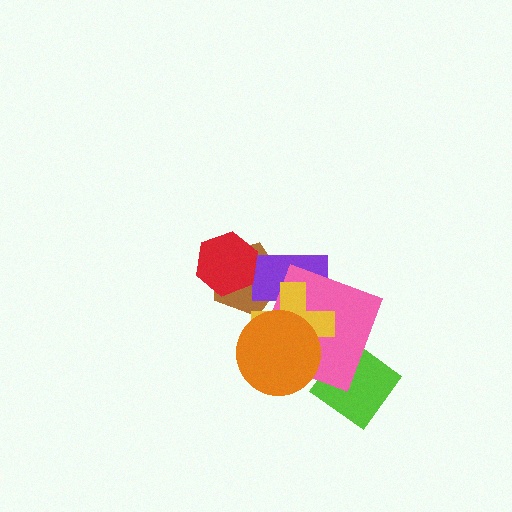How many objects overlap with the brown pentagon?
3 objects overlap with the brown pentagon.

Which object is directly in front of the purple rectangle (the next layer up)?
The pink square is directly in front of the purple rectangle.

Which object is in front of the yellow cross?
The orange circle is in front of the yellow cross.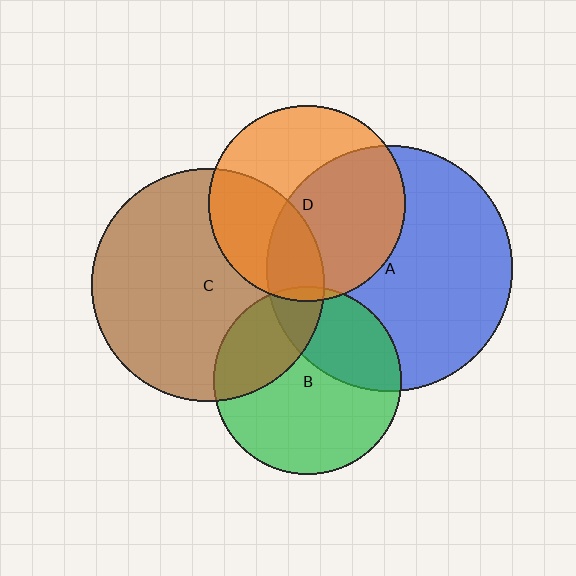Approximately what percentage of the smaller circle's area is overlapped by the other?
Approximately 50%.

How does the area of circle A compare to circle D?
Approximately 1.6 times.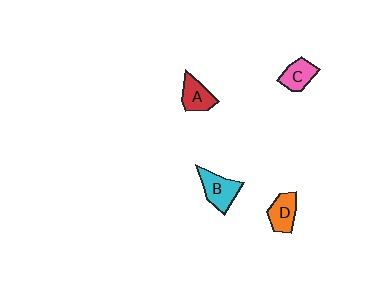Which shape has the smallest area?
Shape C (pink).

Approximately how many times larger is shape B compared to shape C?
Approximately 1.4 times.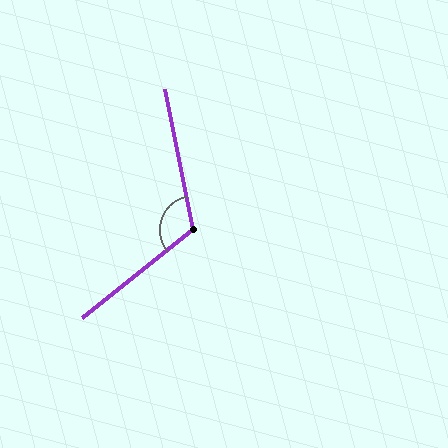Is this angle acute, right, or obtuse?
It is obtuse.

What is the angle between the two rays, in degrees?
Approximately 117 degrees.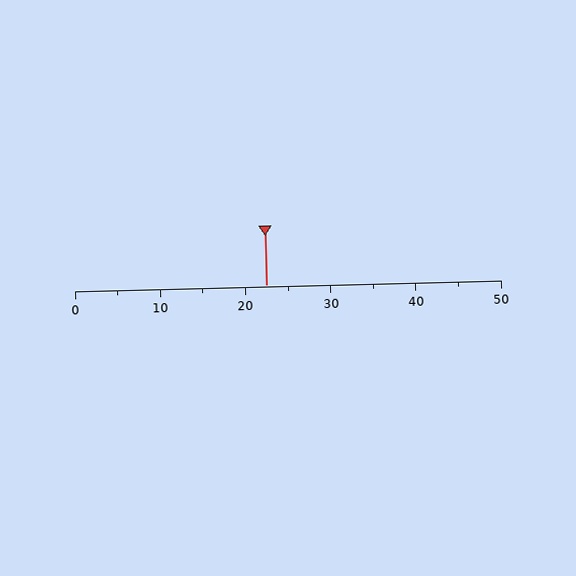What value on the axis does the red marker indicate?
The marker indicates approximately 22.5.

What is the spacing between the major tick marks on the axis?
The major ticks are spaced 10 apart.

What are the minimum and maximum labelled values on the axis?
The axis runs from 0 to 50.